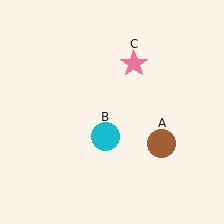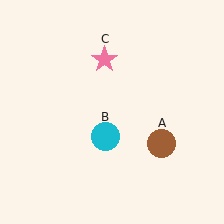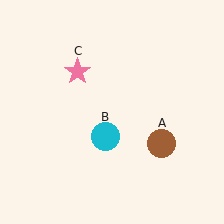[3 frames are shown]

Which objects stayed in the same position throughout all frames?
Brown circle (object A) and cyan circle (object B) remained stationary.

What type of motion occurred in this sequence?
The pink star (object C) rotated counterclockwise around the center of the scene.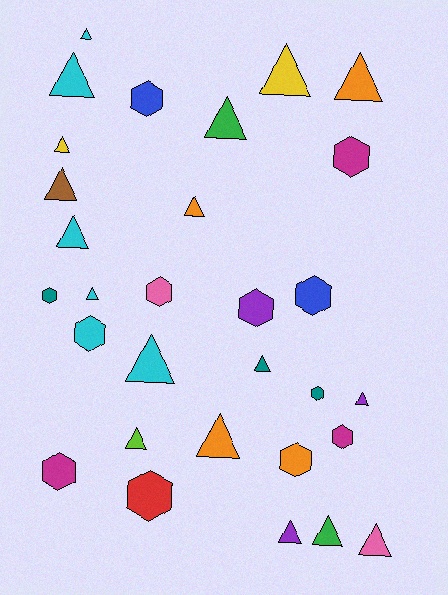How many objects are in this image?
There are 30 objects.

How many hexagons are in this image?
There are 12 hexagons.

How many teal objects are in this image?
There are 3 teal objects.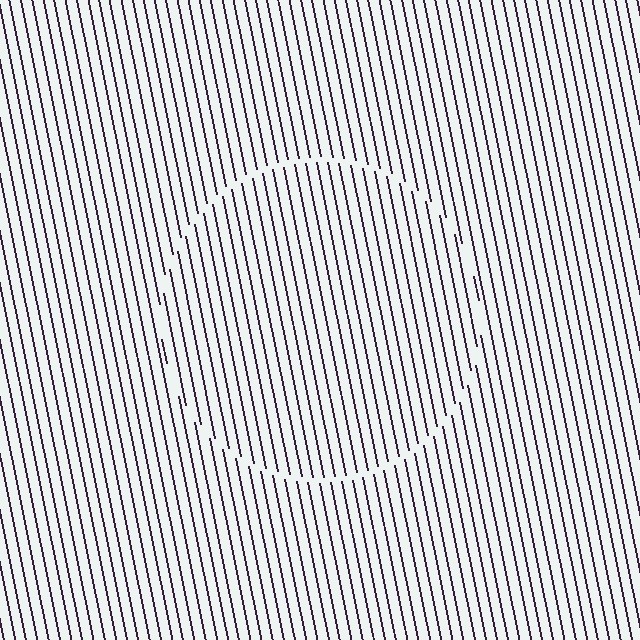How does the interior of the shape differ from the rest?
The interior of the shape contains the same grating, shifted by half a period — the contour is defined by the phase discontinuity where line-ends from the inner and outer gratings abut.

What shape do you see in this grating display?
An illusory circle. The interior of the shape contains the same grating, shifted by half a period — the contour is defined by the phase discontinuity where line-ends from the inner and outer gratings abut.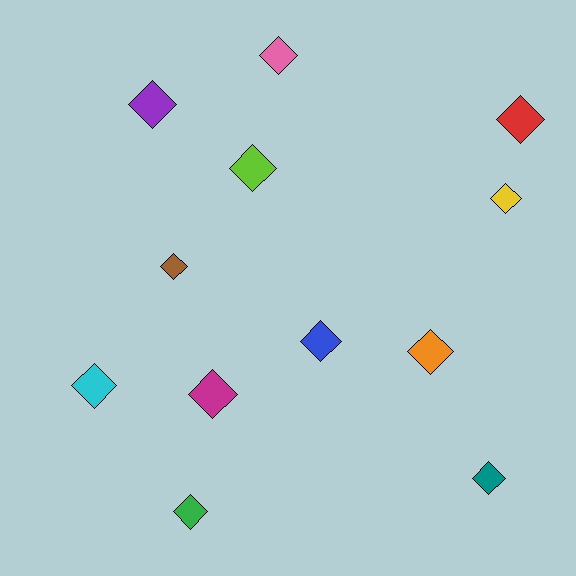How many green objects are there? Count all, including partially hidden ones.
There is 1 green object.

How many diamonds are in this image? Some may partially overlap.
There are 12 diamonds.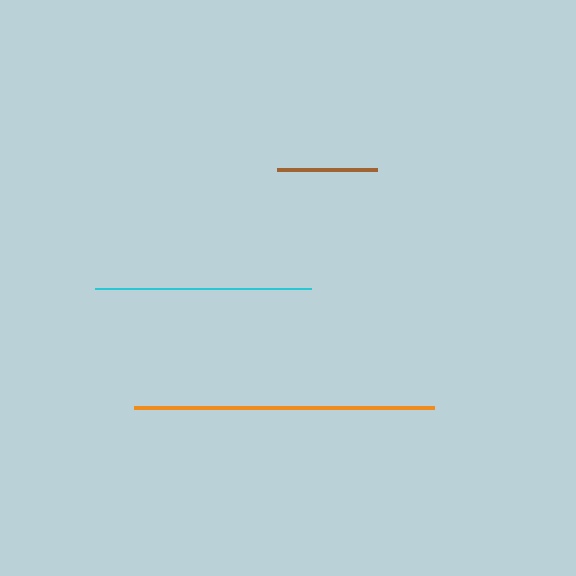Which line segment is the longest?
The orange line is the longest at approximately 299 pixels.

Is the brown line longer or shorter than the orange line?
The orange line is longer than the brown line.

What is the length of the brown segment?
The brown segment is approximately 100 pixels long.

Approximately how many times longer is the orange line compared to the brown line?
The orange line is approximately 3.0 times the length of the brown line.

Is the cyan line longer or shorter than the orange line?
The orange line is longer than the cyan line.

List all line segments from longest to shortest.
From longest to shortest: orange, cyan, brown.